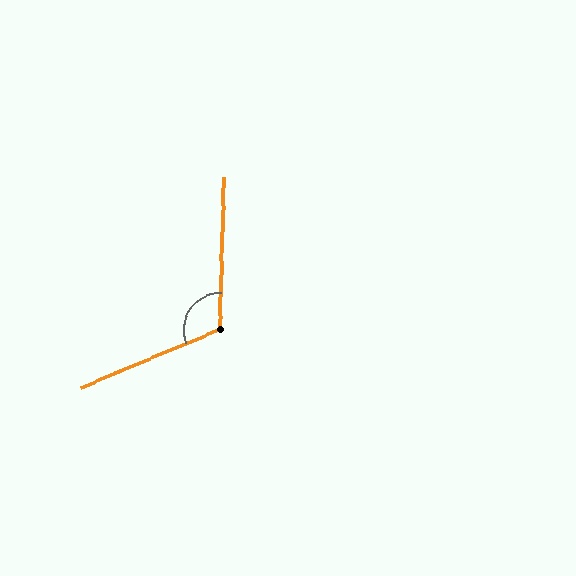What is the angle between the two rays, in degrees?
Approximately 114 degrees.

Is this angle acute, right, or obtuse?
It is obtuse.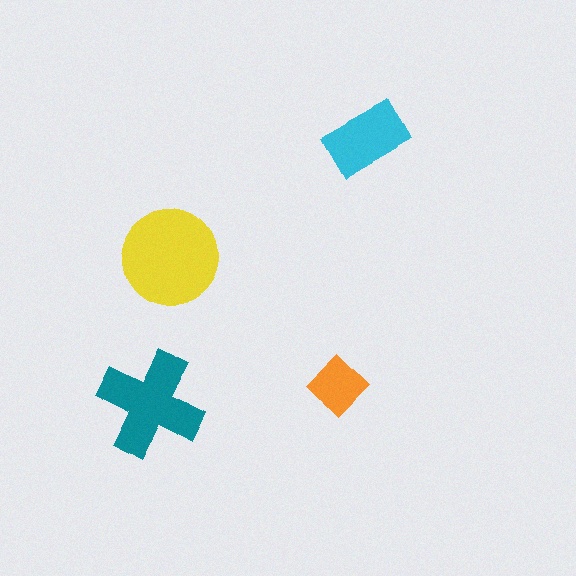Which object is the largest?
The yellow circle.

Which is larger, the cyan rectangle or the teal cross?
The teal cross.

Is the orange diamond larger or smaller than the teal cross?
Smaller.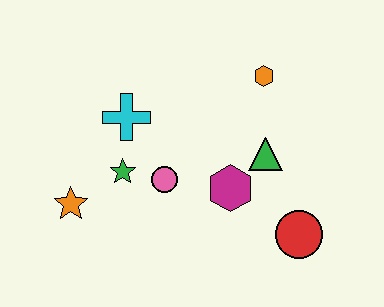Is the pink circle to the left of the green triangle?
Yes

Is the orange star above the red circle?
Yes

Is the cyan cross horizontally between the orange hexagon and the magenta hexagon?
No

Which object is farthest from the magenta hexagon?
The orange star is farthest from the magenta hexagon.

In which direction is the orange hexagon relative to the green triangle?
The orange hexagon is above the green triangle.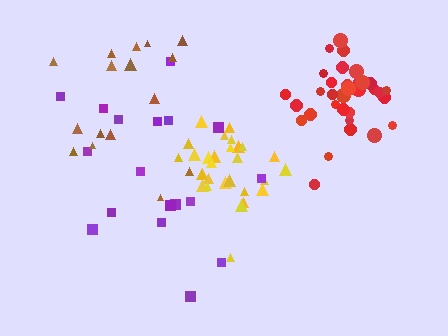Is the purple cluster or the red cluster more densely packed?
Red.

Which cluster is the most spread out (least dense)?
Purple.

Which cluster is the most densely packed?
Yellow.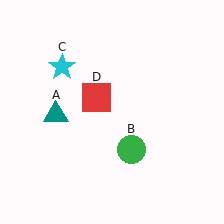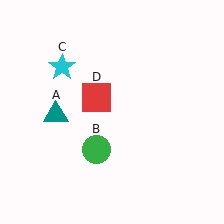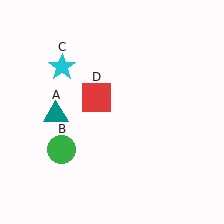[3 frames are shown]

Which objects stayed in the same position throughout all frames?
Teal triangle (object A) and cyan star (object C) and red square (object D) remained stationary.